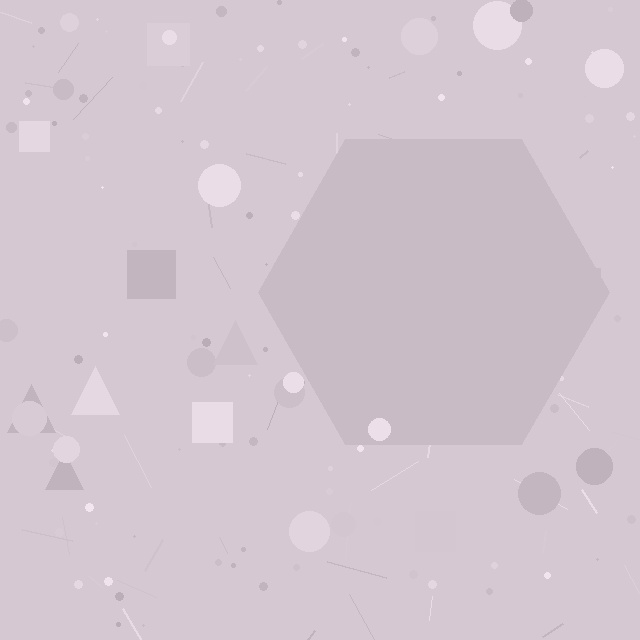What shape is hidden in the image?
A hexagon is hidden in the image.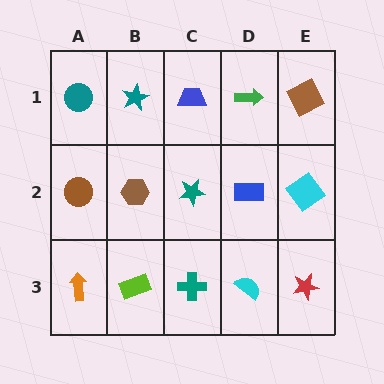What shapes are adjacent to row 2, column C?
A blue trapezoid (row 1, column C), a teal cross (row 3, column C), a brown hexagon (row 2, column B), a blue rectangle (row 2, column D).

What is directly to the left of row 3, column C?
A lime rectangle.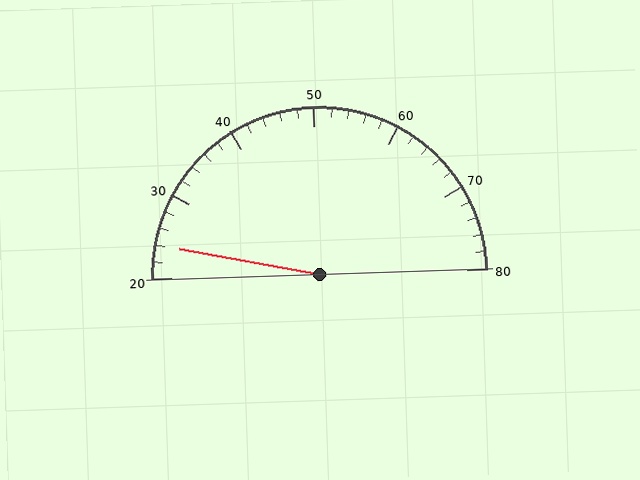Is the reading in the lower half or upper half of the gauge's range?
The reading is in the lower half of the range (20 to 80).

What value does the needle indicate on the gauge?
The needle indicates approximately 24.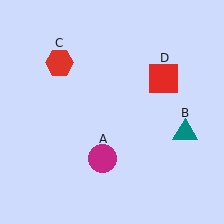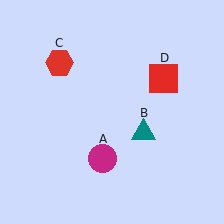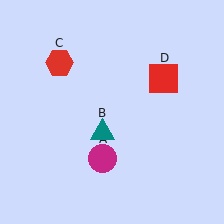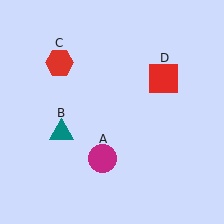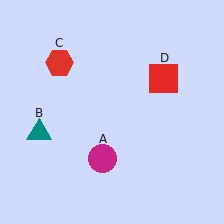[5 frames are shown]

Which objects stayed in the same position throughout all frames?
Magenta circle (object A) and red hexagon (object C) and red square (object D) remained stationary.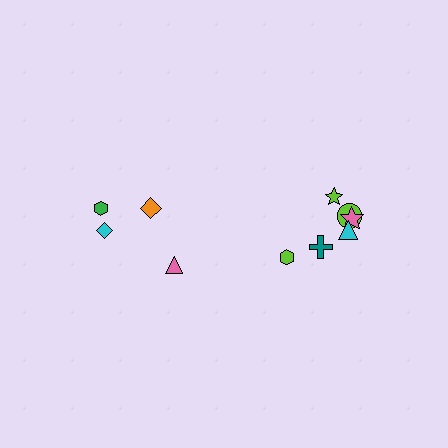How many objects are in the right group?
There are 6 objects.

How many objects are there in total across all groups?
There are 10 objects.